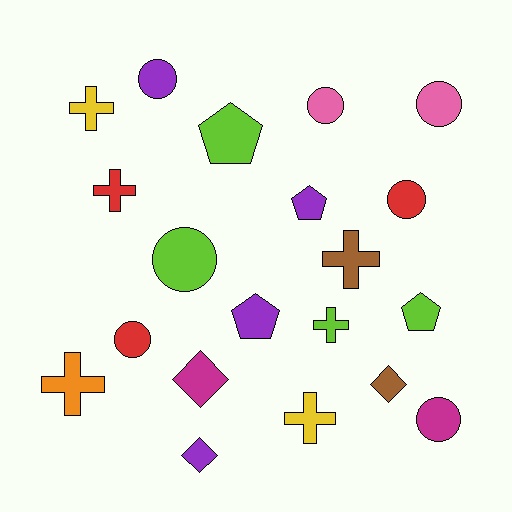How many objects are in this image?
There are 20 objects.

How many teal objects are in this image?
There are no teal objects.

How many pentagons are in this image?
There are 4 pentagons.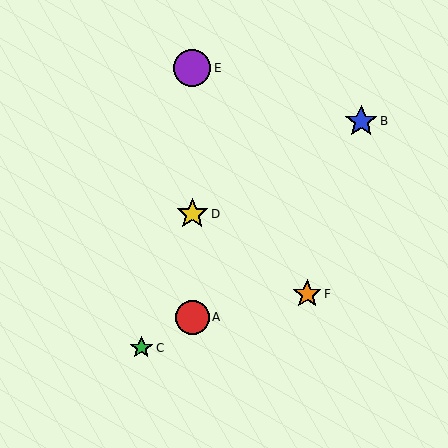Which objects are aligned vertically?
Objects A, D, E are aligned vertically.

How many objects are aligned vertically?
3 objects (A, D, E) are aligned vertically.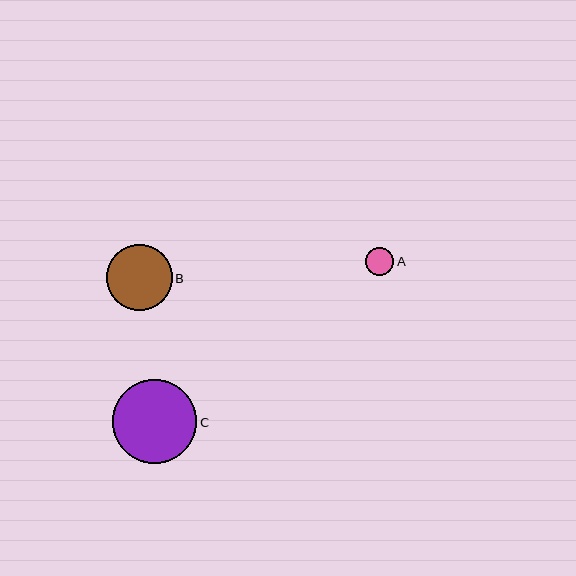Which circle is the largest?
Circle C is the largest with a size of approximately 84 pixels.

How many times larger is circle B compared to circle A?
Circle B is approximately 2.3 times the size of circle A.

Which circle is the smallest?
Circle A is the smallest with a size of approximately 28 pixels.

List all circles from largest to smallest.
From largest to smallest: C, B, A.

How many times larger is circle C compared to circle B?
Circle C is approximately 1.3 times the size of circle B.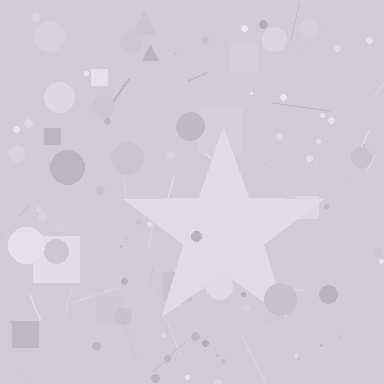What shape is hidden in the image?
A star is hidden in the image.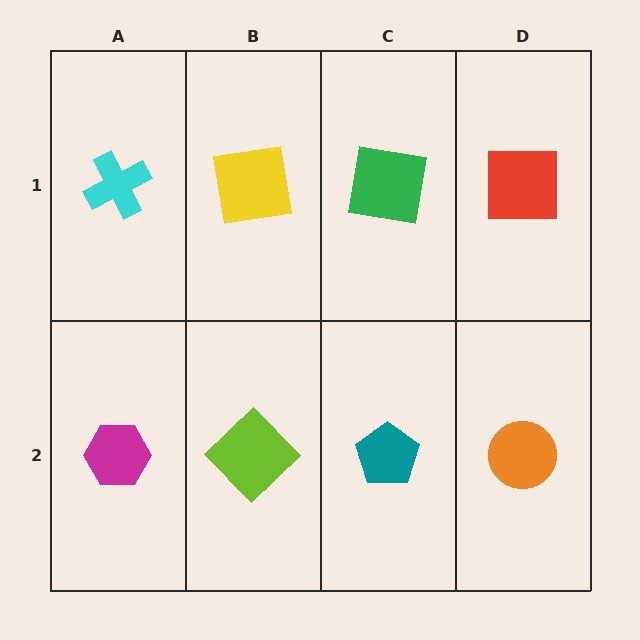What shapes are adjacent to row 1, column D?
An orange circle (row 2, column D), a green square (row 1, column C).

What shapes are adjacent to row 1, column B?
A lime diamond (row 2, column B), a cyan cross (row 1, column A), a green square (row 1, column C).